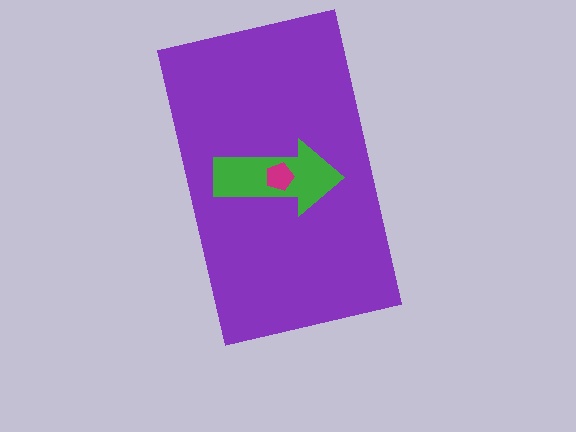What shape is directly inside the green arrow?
The magenta pentagon.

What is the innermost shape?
The magenta pentagon.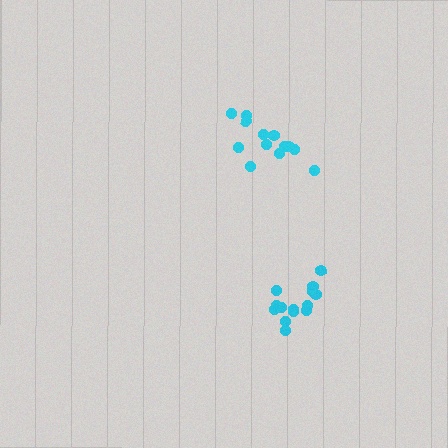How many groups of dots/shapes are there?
There are 2 groups.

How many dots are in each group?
Group 1: 13 dots, Group 2: 14 dots (27 total).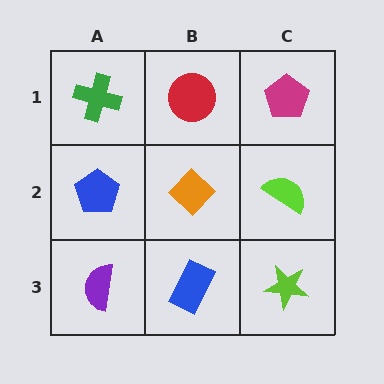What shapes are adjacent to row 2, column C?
A magenta pentagon (row 1, column C), a lime star (row 3, column C), an orange diamond (row 2, column B).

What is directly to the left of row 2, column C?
An orange diamond.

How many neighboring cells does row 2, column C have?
3.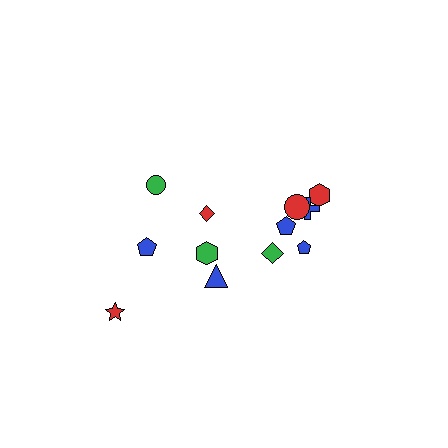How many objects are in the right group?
There are 8 objects.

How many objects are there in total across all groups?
There are 12 objects.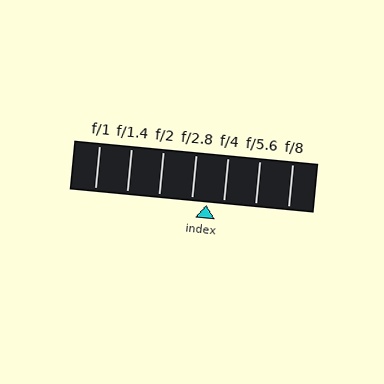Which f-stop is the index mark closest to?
The index mark is closest to f/2.8.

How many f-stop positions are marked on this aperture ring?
There are 7 f-stop positions marked.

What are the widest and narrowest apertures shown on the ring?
The widest aperture shown is f/1 and the narrowest is f/8.